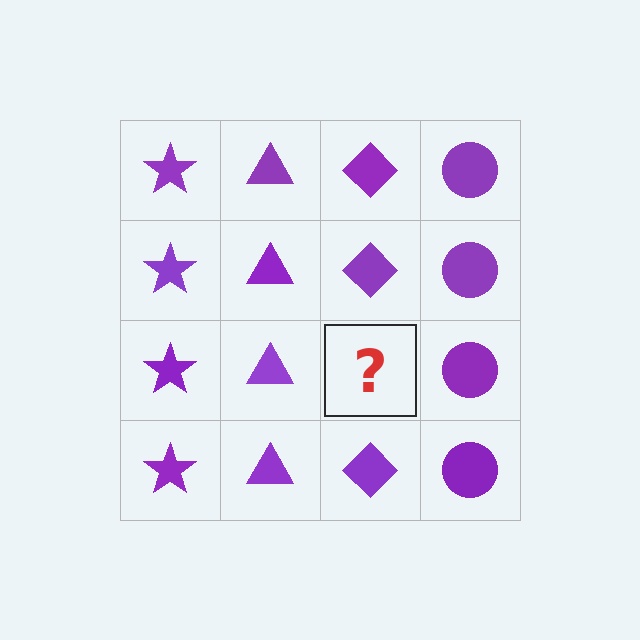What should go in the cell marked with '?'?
The missing cell should contain a purple diamond.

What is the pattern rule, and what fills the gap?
The rule is that each column has a consistent shape. The gap should be filled with a purple diamond.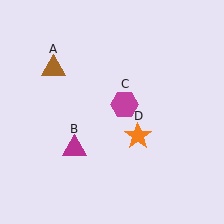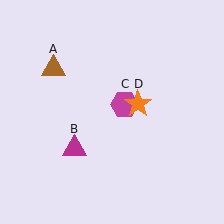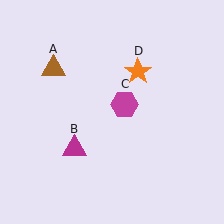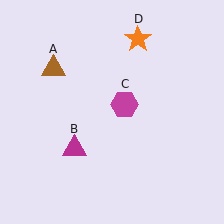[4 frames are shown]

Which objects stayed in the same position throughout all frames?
Brown triangle (object A) and magenta triangle (object B) and magenta hexagon (object C) remained stationary.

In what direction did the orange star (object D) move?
The orange star (object D) moved up.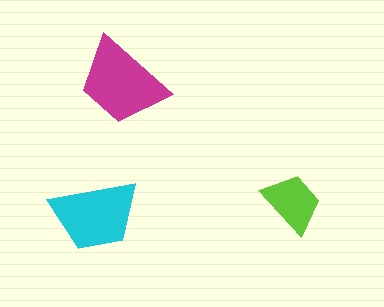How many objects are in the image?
There are 3 objects in the image.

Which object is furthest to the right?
The lime trapezoid is rightmost.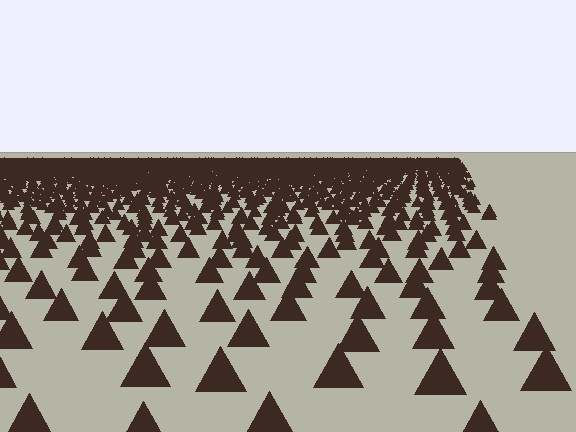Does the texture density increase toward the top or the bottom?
Density increases toward the top.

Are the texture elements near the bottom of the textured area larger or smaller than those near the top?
Larger. Near the bottom, elements are closer to the viewer and appear at a bigger on-screen size.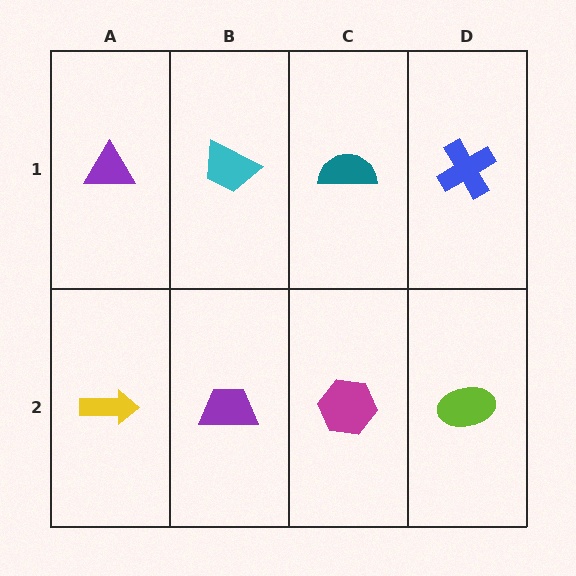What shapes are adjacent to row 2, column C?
A teal semicircle (row 1, column C), a purple trapezoid (row 2, column B), a lime ellipse (row 2, column D).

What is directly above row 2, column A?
A purple triangle.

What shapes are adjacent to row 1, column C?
A magenta hexagon (row 2, column C), a cyan trapezoid (row 1, column B), a blue cross (row 1, column D).